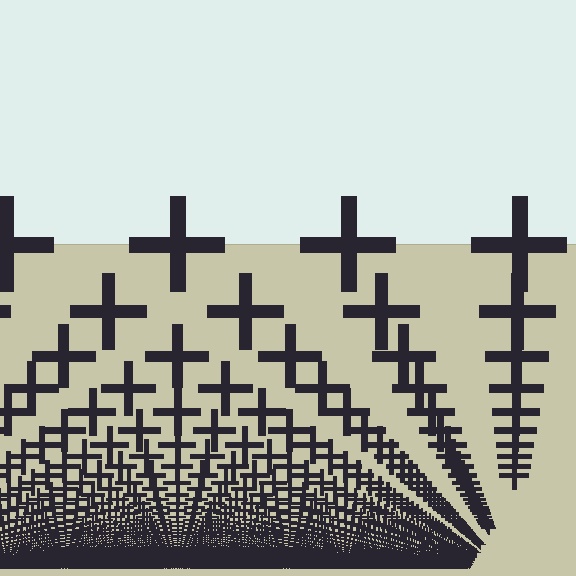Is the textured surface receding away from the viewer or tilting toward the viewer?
The surface appears to tilt toward the viewer. Texture elements get larger and sparser toward the top.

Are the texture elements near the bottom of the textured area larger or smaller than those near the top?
Smaller. The gradient is inverted — elements near the bottom are smaller and denser.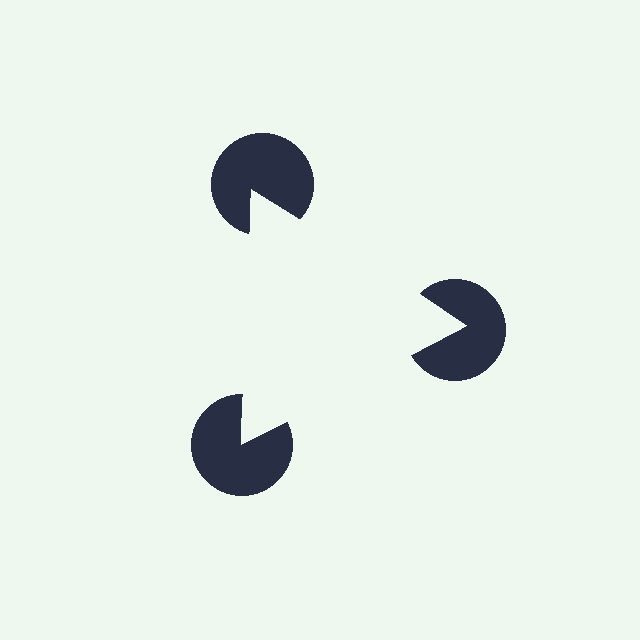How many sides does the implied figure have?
3 sides.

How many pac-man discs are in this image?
There are 3 — one at each vertex of the illusory triangle.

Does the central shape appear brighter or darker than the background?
It typically appears slightly brighter than the background, even though no actual brightness change is drawn.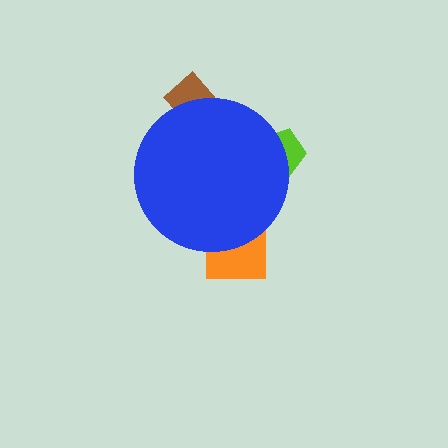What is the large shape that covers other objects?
A blue circle.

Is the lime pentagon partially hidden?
Yes, the lime pentagon is partially hidden behind the blue circle.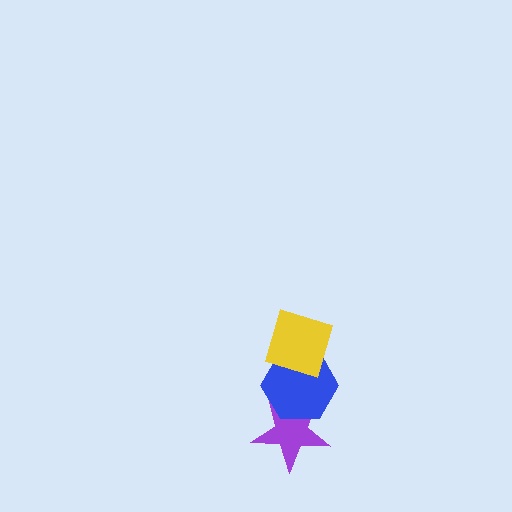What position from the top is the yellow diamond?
The yellow diamond is 1st from the top.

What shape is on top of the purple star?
The blue hexagon is on top of the purple star.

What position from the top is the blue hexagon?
The blue hexagon is 2nd from the top.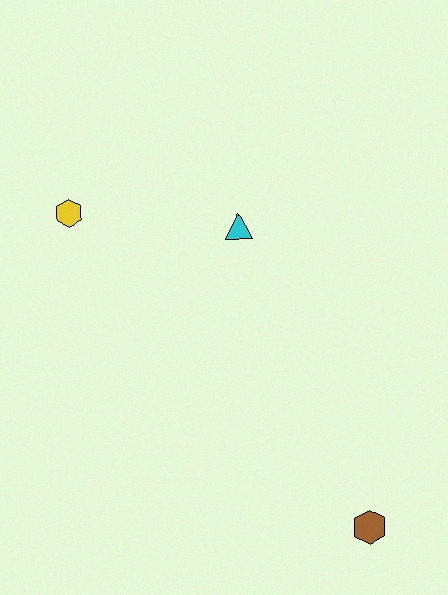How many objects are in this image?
There are 3 objects.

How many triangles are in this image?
There is 1 triangle.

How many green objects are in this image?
There are no green objects.